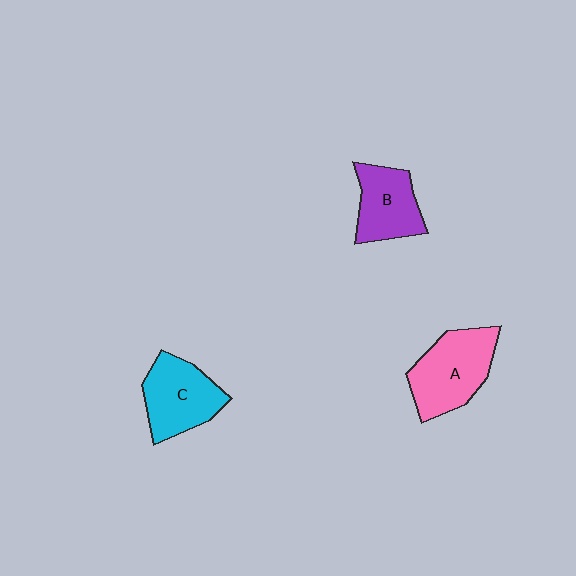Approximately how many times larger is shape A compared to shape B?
Approximately 1.3 times.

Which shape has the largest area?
Shape A (pink).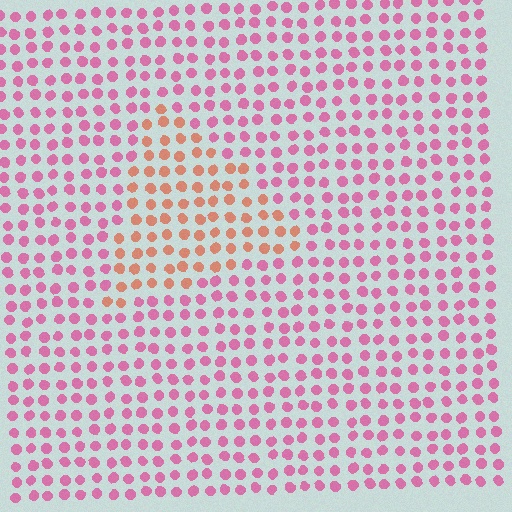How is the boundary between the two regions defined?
The boundary is defined purely by a slight shift in hue (about 45 degrees). Spacing, size, and orientation are identical on both sides.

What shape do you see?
I see a triangle.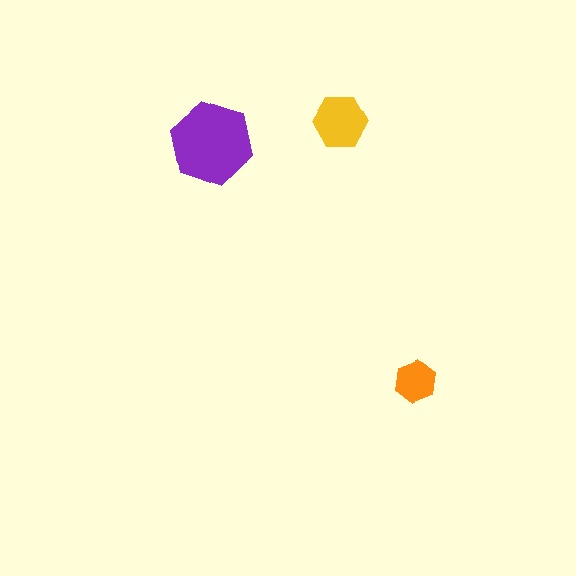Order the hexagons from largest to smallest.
the purple one, the yellow one, the orange one.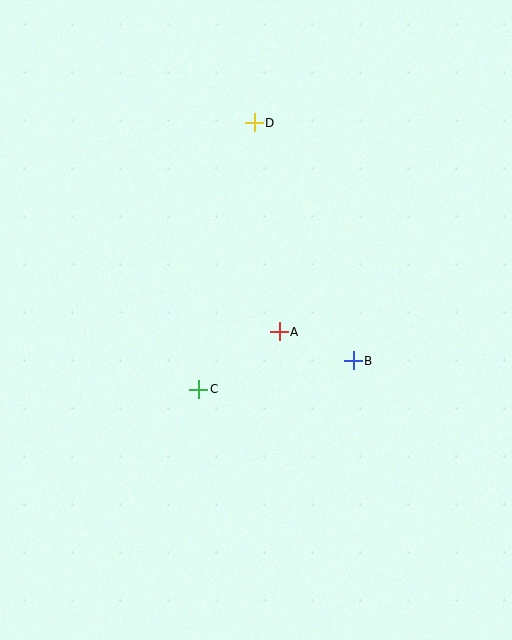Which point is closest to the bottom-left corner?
Point C is closest to the bottom-left corner.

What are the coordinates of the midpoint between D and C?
The midpoint between D and C is at (227, 256).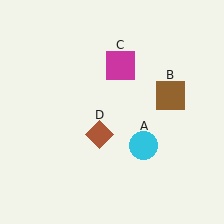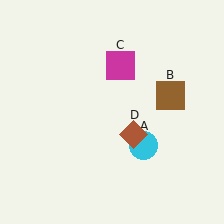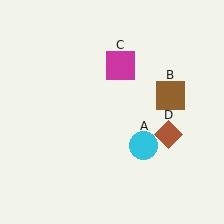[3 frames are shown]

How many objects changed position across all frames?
1 object changed position: brown diamond (object D).